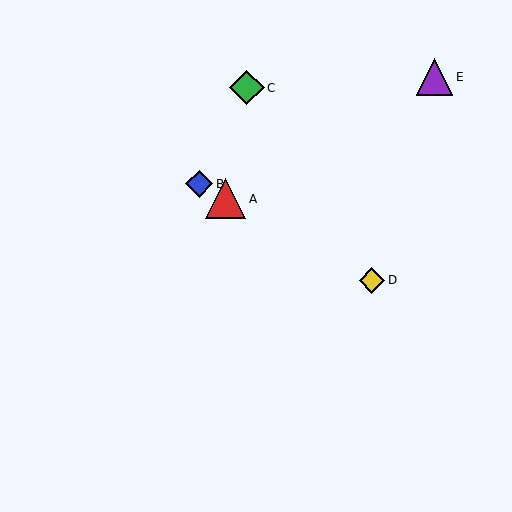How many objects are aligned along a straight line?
3 objects (A, B, D) are aligned along a straight line.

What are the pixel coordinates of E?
Object E is at (435, 77).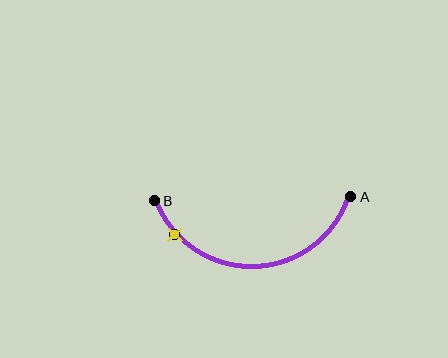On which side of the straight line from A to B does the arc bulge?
The arc bulges below the straight line connecting A and B.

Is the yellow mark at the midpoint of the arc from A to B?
No. The yellow mark lies on the arc but is closer to endpoint B. The arc midpoint would be at the point on the curve equidistant along the arc from both A and B.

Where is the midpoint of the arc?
The arc midpoint is the point on the curve farthest from the straight line joining A and B. It sits below that line.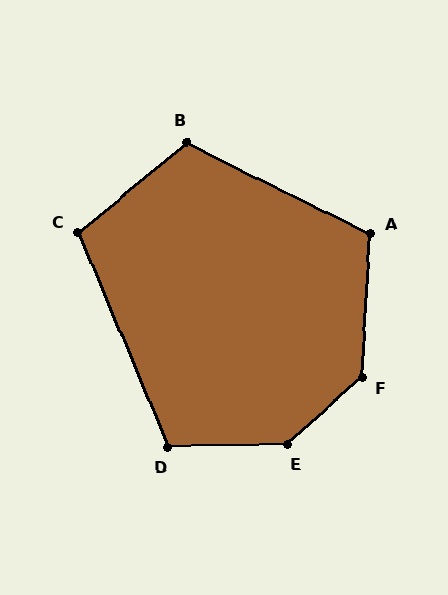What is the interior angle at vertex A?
Approximately 113 degrees (obtuse).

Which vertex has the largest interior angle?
E, at approximately 140 degrees.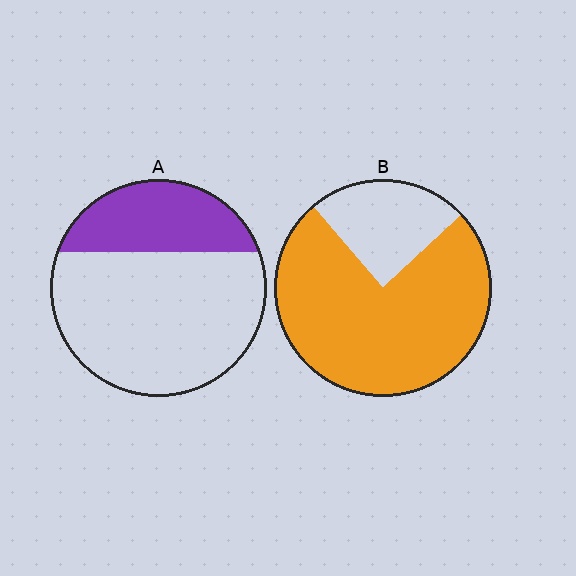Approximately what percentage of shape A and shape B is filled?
A is approximately 30% and B is approximately 75%.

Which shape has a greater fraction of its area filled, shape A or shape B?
Shape B.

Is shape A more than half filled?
No.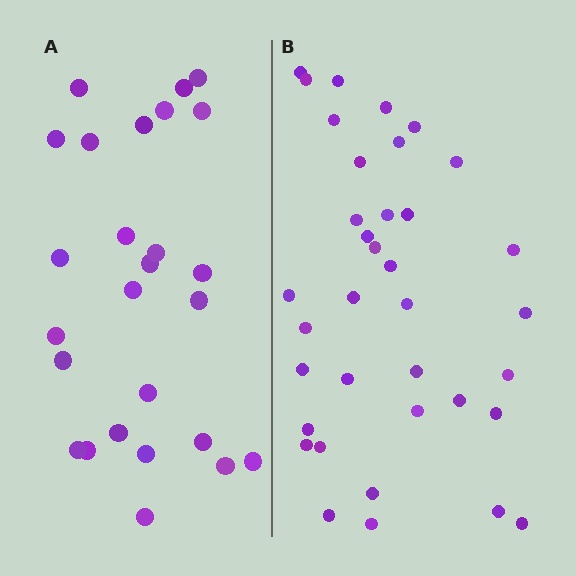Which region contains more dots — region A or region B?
Region B (the right region) has more dots.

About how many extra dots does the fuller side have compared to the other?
Region B has roughly 10 or so more dots than region A.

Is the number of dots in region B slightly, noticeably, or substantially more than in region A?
Region B has noticeably more, but not dramatically so. The ratio is roughly 1.4 to 1.